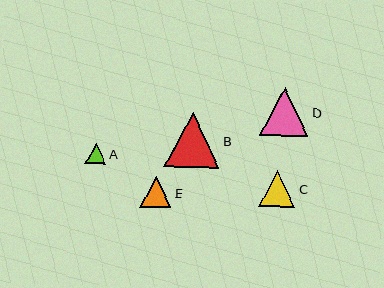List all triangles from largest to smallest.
From largest to smallest: B, D, C, E, A.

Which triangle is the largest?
Triangle B is the largest with a size of approximately 55 pixels.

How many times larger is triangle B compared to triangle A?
Triangle B is approximately 2.7 times the size of triangle A.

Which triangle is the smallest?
Triangle A is the smallest with a size of approximately 20 pixels.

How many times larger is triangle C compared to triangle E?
Triangle C is approximately 1.2 times the size of triangle E.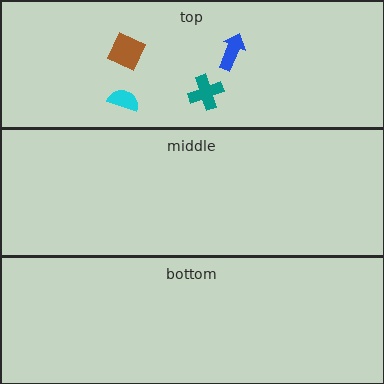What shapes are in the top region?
The teal cross, the blue arrow, the cyan semicircle, the brown square.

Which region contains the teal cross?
The top region.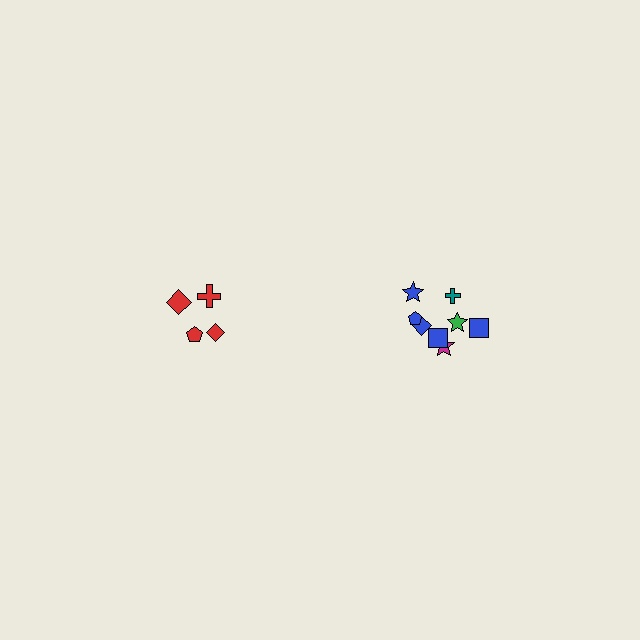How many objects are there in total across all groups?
There are 12 objects.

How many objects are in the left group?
There are 4 objects.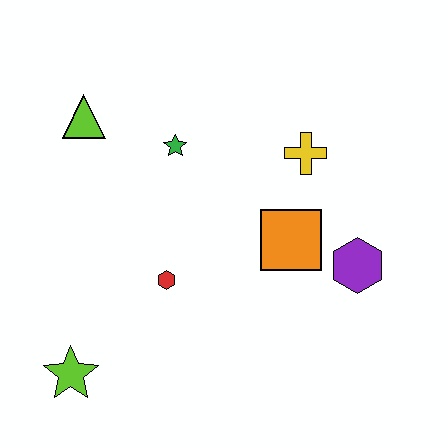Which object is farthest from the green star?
The lime star is farthest from the green star.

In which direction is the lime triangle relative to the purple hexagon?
The lime triangle is to the left of the purple hexagon.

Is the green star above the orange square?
Yes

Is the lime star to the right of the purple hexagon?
No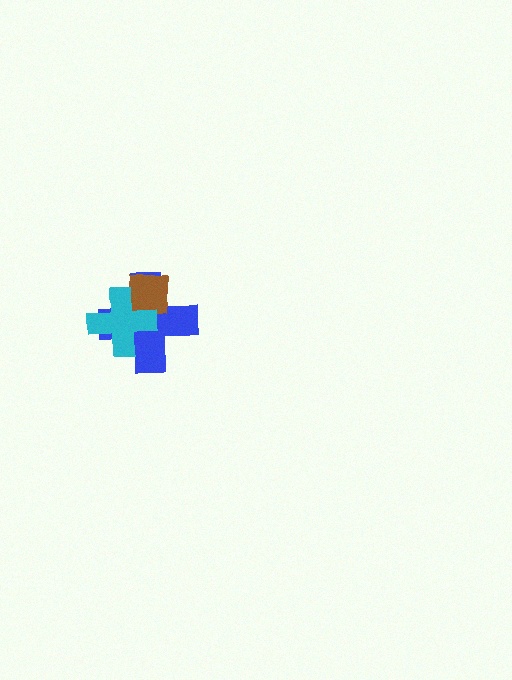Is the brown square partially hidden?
Yes, it is partially covered by another shape.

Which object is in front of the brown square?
The cyan cross is in front of the brown square.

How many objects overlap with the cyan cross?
2 objects overlap with the cyan cross.